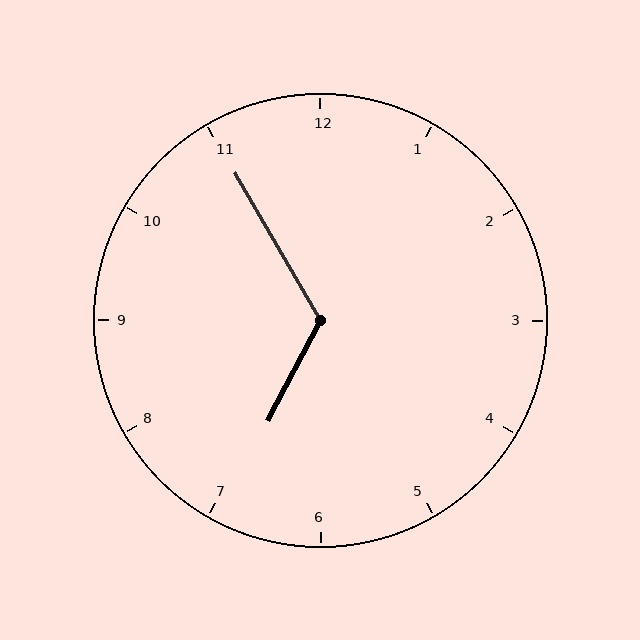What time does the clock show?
6:55.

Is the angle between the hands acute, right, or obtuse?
It is obtuse.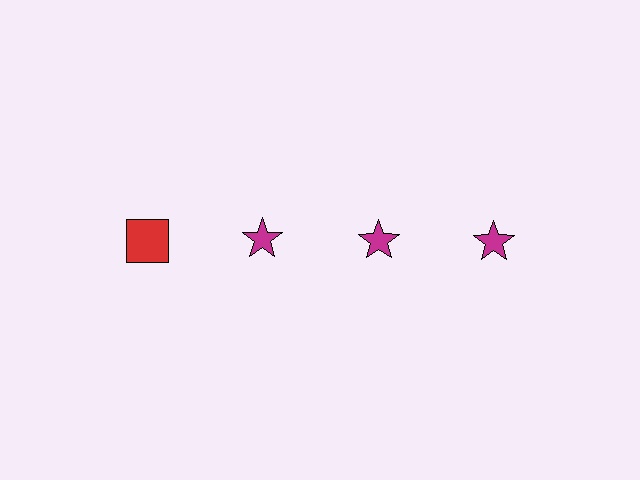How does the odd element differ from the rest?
It differs in both color (red instead of magenta) and shape (square instead of star).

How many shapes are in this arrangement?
There are 4 shapes arranged in a grid pattern.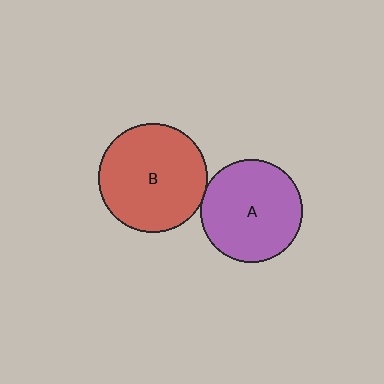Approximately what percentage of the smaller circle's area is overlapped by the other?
Approximately 5%.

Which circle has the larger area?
Circle B (red).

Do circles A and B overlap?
Yes.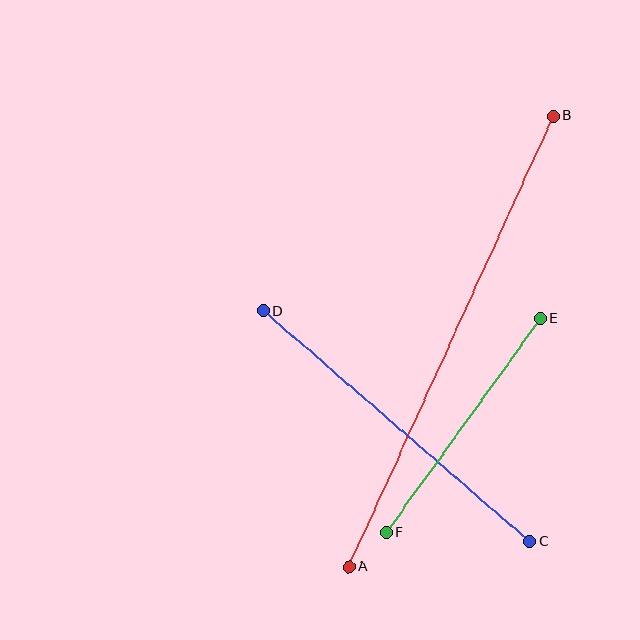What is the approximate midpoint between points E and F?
The midpoint is at approximately (463, 425) pixels.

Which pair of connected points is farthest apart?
Points A and B are farthest apart.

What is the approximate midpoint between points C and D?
The midpoint is at approximately (396, 426) pixels.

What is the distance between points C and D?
The distance is approximately 353 pixels.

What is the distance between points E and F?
The distance is approximately 264 pixels.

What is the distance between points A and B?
The distance is approximately 495 pixels.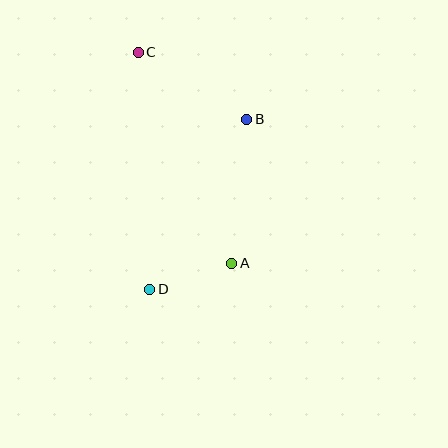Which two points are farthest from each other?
Points C and D are farthest from each other.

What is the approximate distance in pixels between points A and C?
The distance between A and C is approximately 231 pixels.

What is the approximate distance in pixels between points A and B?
The distance between A and B is approximately 145 pixels.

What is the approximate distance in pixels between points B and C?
The distance between B and C is approximately 127 pixels.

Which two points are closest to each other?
Points A and D are closest to each other.